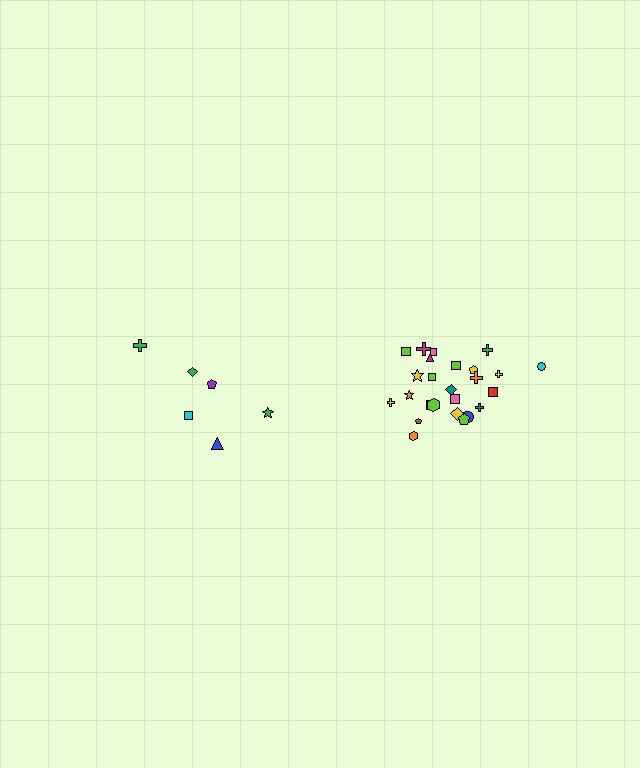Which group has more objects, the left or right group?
The right group.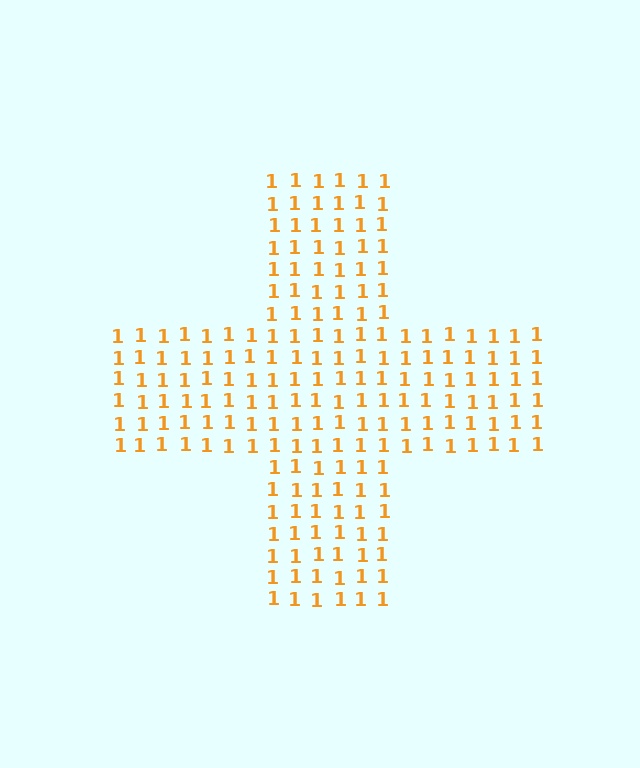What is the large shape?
The large shape is a cross.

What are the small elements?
The small elements are digit 1's.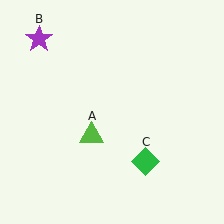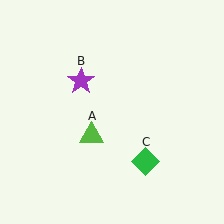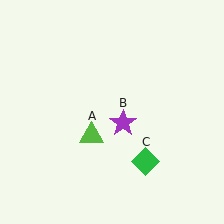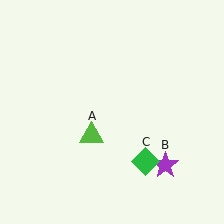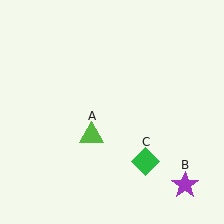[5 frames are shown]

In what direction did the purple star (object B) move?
The purple star (object B) moved down and to the right.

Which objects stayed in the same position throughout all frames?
Lime triangle (object A) and green diamond (object C) remained stationary.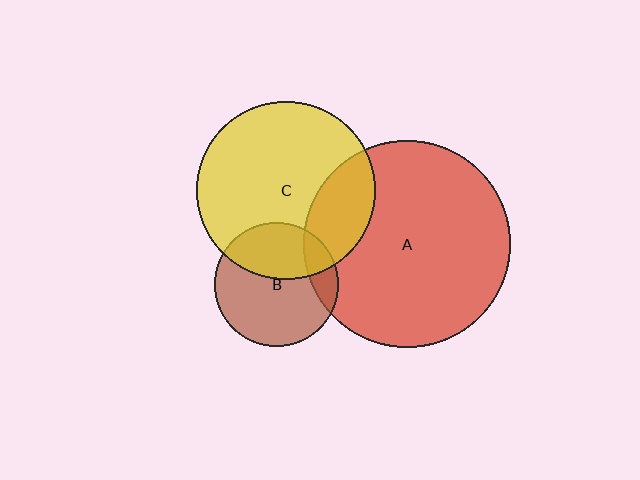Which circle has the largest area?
Circle A (red).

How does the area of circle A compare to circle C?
Approximately 1.3 times.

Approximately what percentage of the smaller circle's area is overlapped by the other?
Approximately 15%.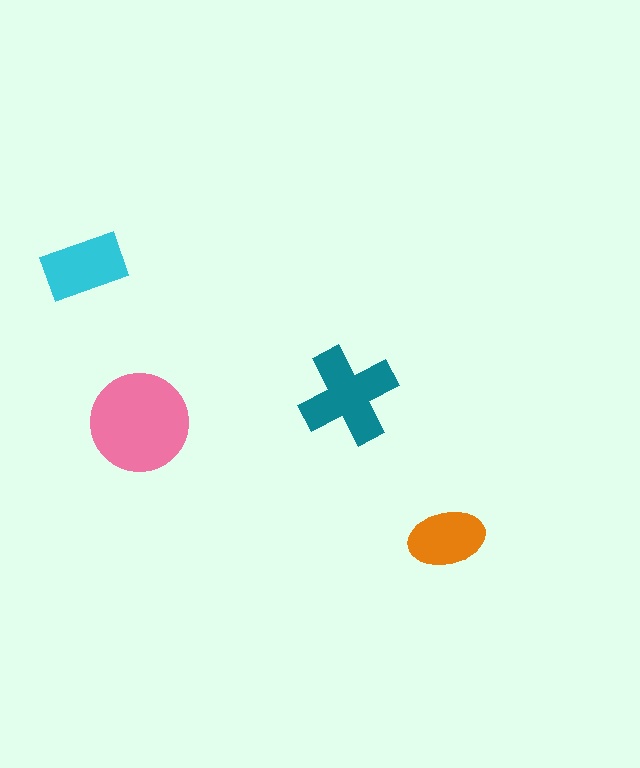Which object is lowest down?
The orange ellipse is bottommost.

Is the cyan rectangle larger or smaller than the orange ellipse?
Larger.